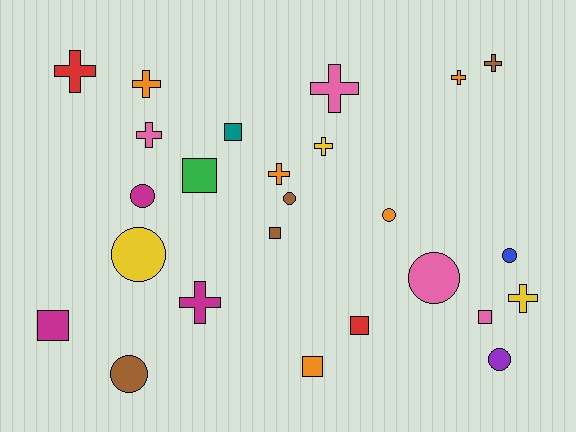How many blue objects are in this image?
There is 1 blue object.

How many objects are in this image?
There are 25 objects.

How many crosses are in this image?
There are 10 crosses.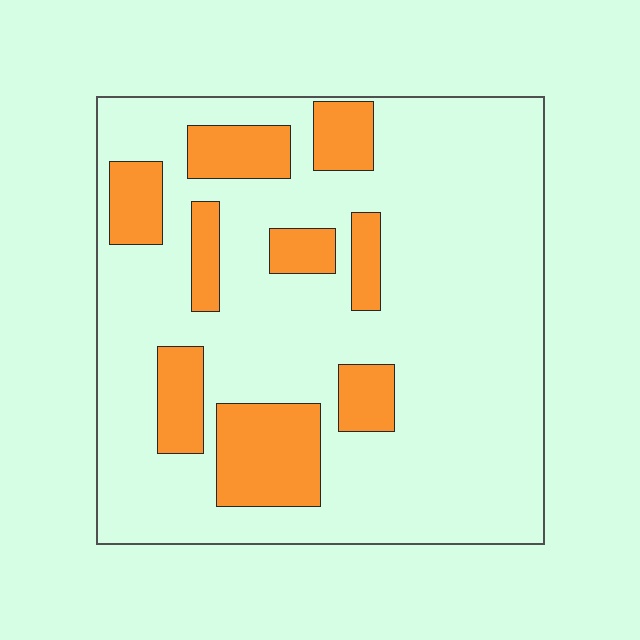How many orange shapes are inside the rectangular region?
9.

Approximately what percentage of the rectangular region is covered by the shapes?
Approximately 20%.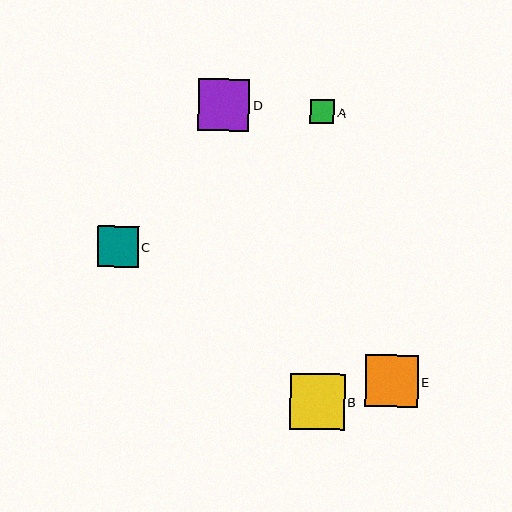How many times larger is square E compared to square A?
Square E is approximately 2.1 times the size of square A.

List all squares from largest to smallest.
From largest to smallest: B, E, D, C, A.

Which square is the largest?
Square B is the largest with a size of approximately 55 pixels.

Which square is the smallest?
Square A is the smallest with a size of approximately 24 pixels.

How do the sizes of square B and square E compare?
Square B and square E are approximately the same size.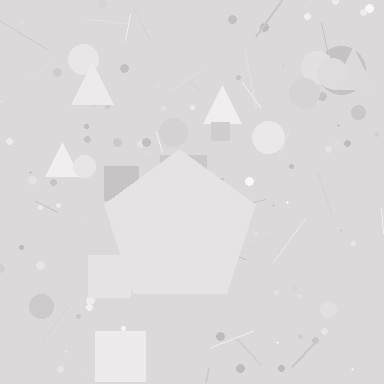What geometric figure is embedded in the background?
A pentagon is embedded in the background.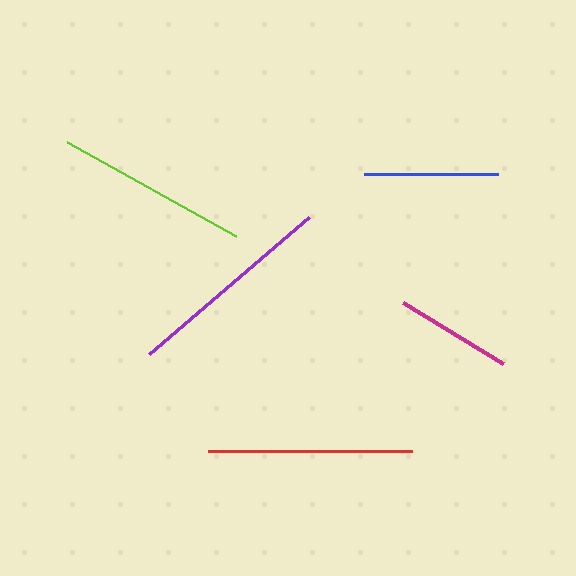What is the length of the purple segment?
The purple segment is approximately 210 pixels long.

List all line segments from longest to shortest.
From longest to shortest: purple, red, lime, blue, magenta.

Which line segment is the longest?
The purple line is the longest at approximately 210 pixels.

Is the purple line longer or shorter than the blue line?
The purple line is longer than the blue line.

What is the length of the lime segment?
The lime segment is approximately 194 pixels long.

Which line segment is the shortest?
The magenta line is the shortest at approximately 117 pixels.